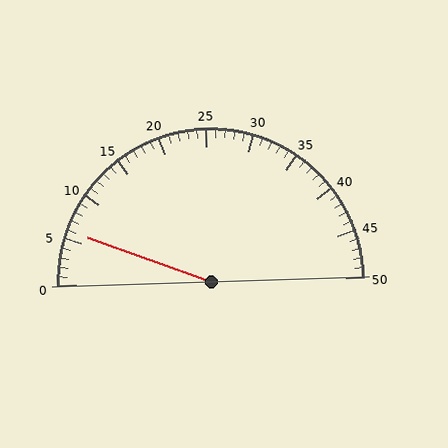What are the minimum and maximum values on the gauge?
The gauge ranges from 0 to 50.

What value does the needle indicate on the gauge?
The needle indicates approximately 6.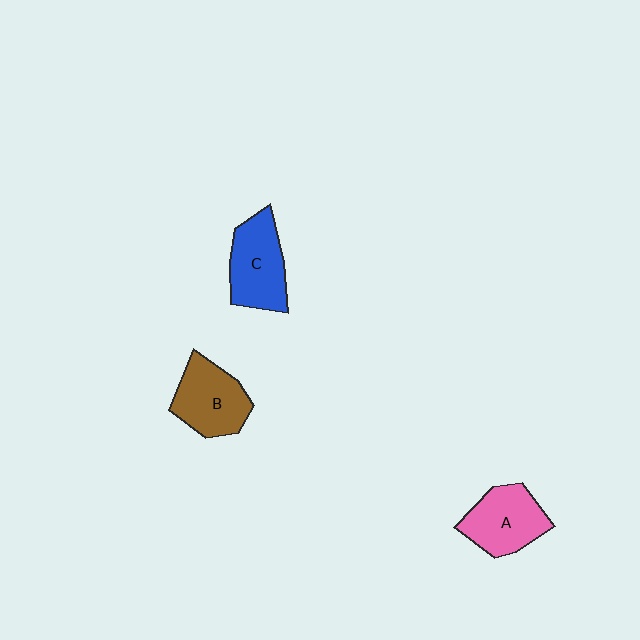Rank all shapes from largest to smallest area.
From largest to smallest: C (blue), B (brown), A (pink).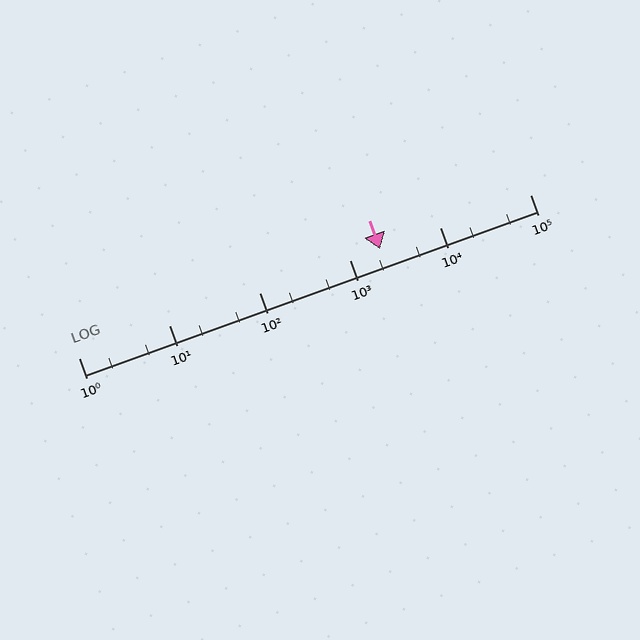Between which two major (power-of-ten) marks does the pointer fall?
The pointer is between 1000 and 10000.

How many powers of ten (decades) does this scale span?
The scale spans 5 decades, from 1 to 100000.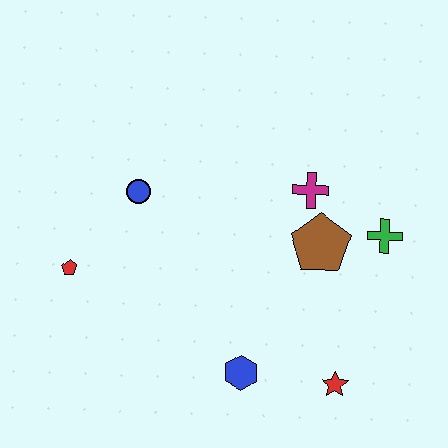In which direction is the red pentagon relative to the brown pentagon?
The red pentagon is to the left of the brown pentagon.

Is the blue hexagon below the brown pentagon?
Yes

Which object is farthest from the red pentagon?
The green cross is farthest from the red pentagon.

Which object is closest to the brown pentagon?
The magenta cross is closest to the brown pentagon.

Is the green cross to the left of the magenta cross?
No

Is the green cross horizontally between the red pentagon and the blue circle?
No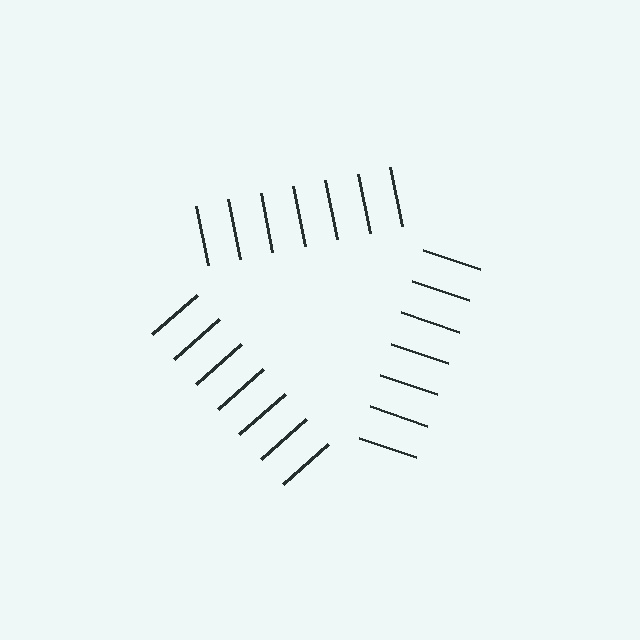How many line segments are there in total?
21 — 7 along each of the 3 edges.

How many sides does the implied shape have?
3 sides — the line-ends trace a triangle.